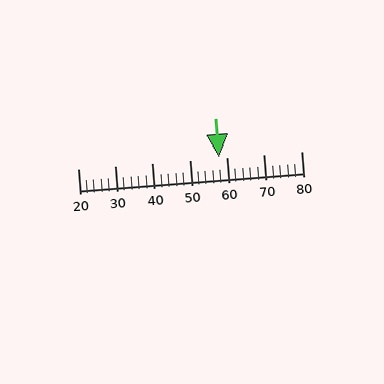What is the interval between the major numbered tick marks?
The major tick marks are spaced 10 units apart.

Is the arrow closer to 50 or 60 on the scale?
The arrow is closer to 60.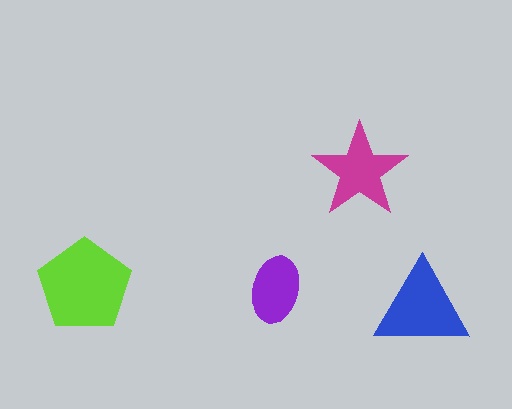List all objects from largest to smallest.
The lime pentagon, the blue triangle, the magenta star, the purple ellipse.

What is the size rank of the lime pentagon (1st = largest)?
1st.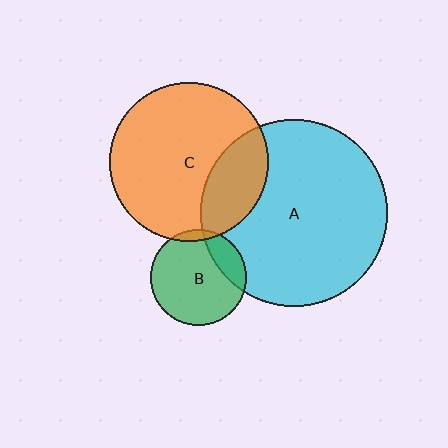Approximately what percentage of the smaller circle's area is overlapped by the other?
Approximately 5%.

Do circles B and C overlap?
Yes.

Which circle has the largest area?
Circle A (cyan).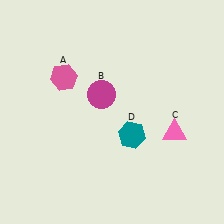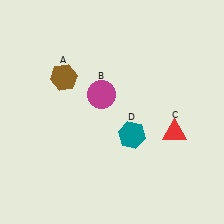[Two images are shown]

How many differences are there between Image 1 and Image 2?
There are 2 differences between the two images.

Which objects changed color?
A changed from pink to brown. C changed from pink to red.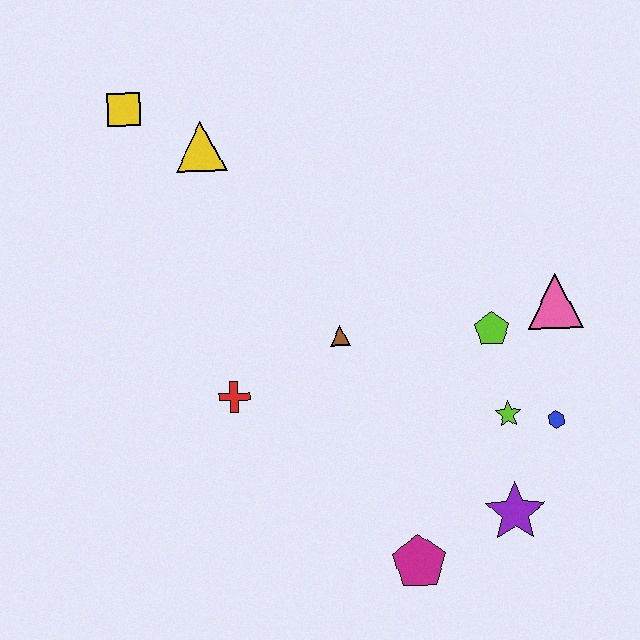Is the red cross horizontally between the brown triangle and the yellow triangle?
Yes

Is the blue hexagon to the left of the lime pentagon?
No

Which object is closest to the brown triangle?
The red cross is closest to the brown triangle.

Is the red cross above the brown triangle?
No